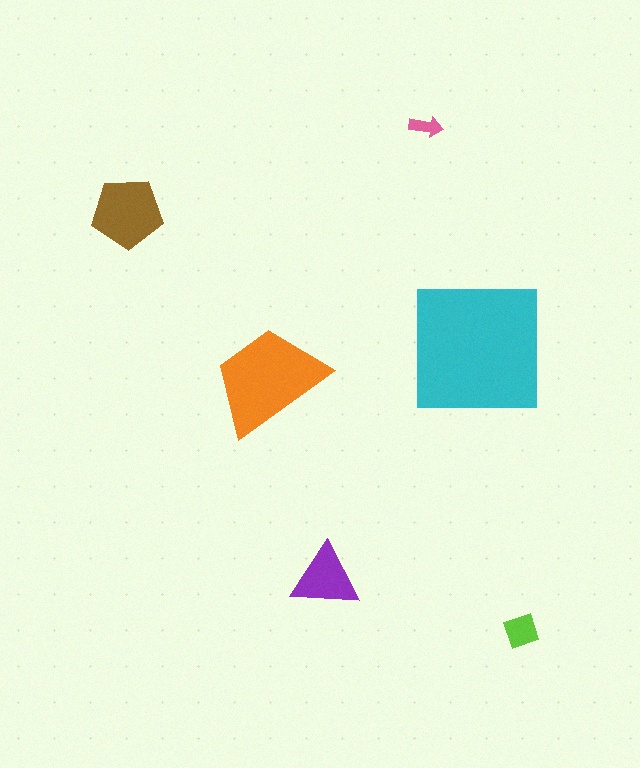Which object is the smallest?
The pink arrow.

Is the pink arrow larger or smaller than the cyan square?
Smaller.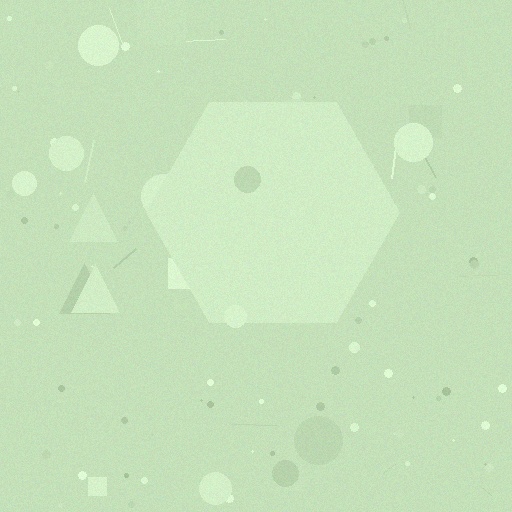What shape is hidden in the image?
A hexagon is hidden in the image.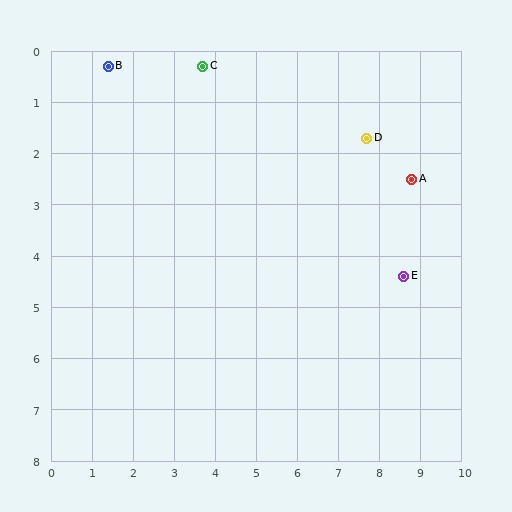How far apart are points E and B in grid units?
Points E and B are about 8.3 grid units apart.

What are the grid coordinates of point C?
Point C is at approximately (3.7, 0.3).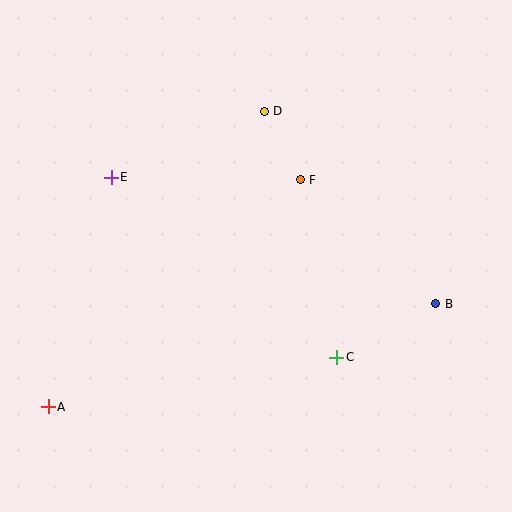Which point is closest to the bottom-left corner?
Point A is closest to the bottom-left corner.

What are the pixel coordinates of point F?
Point F is at (300, 180).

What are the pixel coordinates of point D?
Point D is at (264, 111).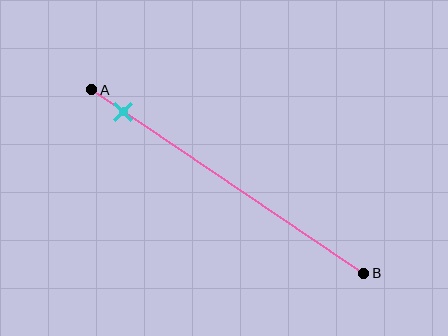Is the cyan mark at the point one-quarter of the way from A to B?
No, the mark is at about 10% from A, not at the 25% one-quarter point.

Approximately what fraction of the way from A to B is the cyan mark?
The cyan mark is approximately 10% of the way from A to B.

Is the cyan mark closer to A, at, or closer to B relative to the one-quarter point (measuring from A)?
The cyan mark is closer to point A than the one-quarter point of segment AB.